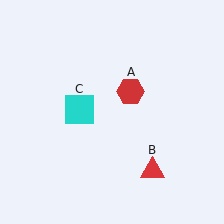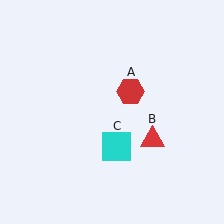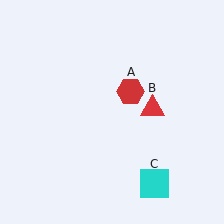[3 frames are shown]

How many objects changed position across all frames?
2 objects changed position: red triangle (object B), cyan square (object C).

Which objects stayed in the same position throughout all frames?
Red hexagon (object A) remained stationary.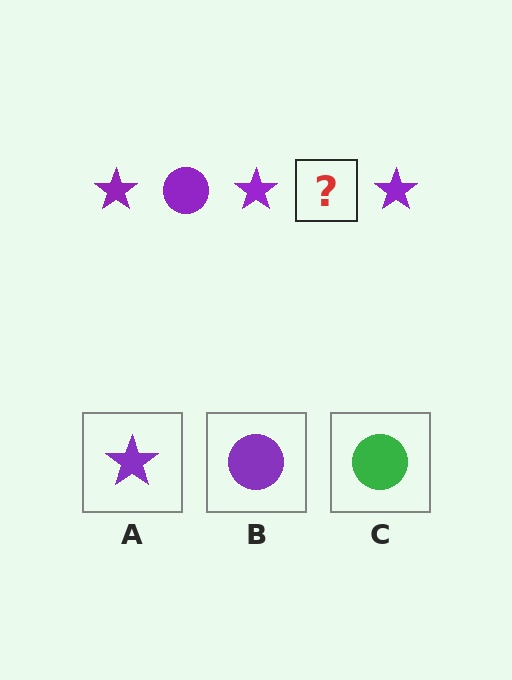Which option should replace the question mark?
Option B.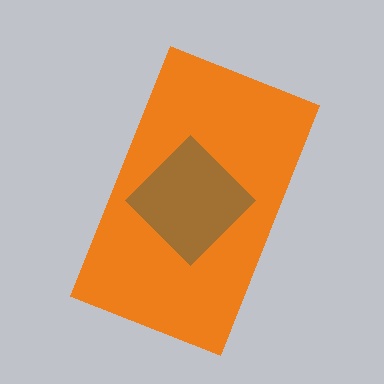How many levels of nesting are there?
2.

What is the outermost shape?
The orange rectangle.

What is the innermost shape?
The brown diamond.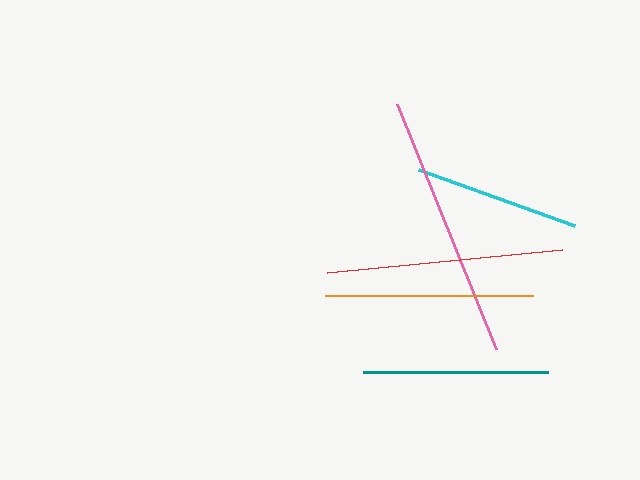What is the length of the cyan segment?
The cyan segment is approximately 167 pixels long.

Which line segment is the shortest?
The cyan line is the shortest at approximately 167 pixels.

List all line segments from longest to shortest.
From longest to shortest: pink, red, orange, teal, cyan.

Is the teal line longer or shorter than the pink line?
The pink line is longer than the teal line.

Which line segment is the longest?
The pink line is the longest at approximately 264 pixels.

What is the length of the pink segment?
The pink segment is approximately 264 pixels long.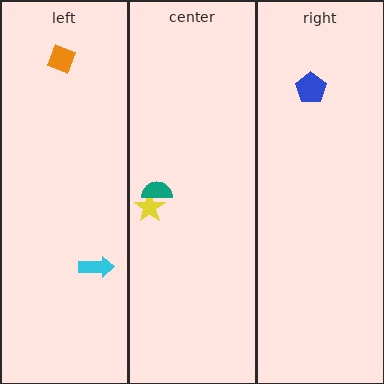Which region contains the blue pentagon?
The right region.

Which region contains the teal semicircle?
The center region.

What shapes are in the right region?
The blue pentagon.